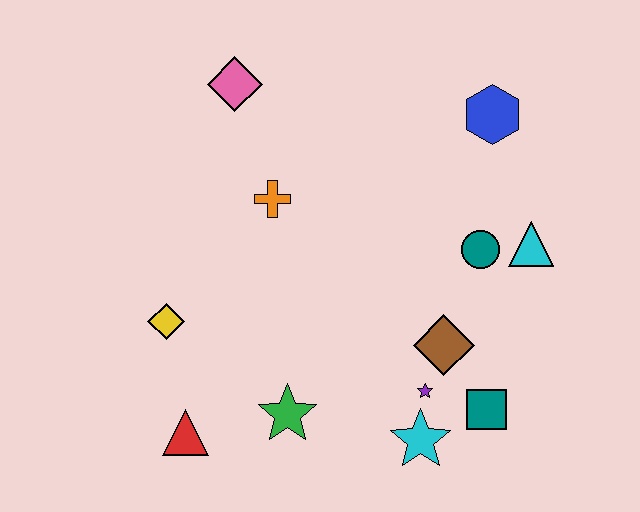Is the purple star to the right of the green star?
Yes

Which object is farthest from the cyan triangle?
The red triangle is farthest from the cyan triangle.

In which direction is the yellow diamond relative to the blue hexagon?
The yellow diamond is to the left of the blue hexagon.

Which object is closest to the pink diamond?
The orange cross is closest to the pink diamond.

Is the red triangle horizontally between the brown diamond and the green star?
No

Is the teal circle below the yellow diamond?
No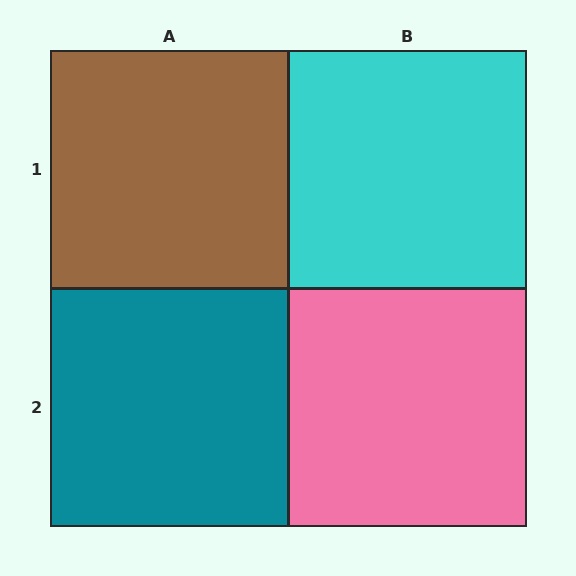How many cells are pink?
1 cell is pink.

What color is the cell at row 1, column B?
Cyan.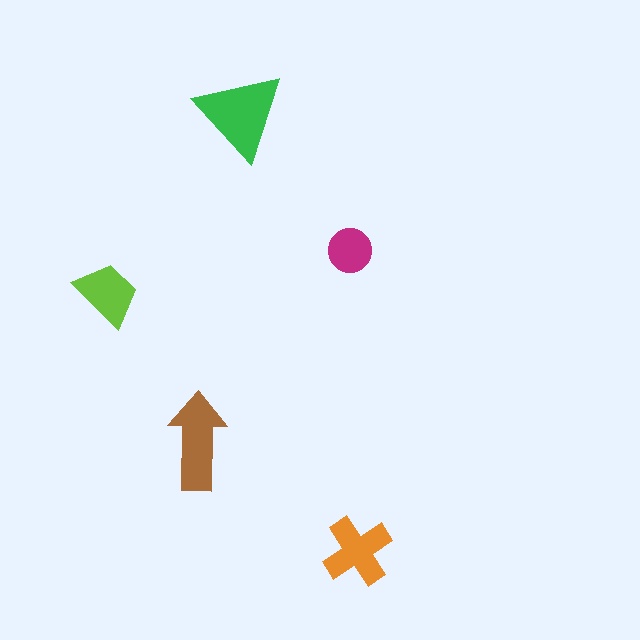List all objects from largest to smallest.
The green triangle, the brown arrow, the orange cross, the lime trapezoid, the magenta circle.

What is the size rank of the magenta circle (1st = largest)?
5th.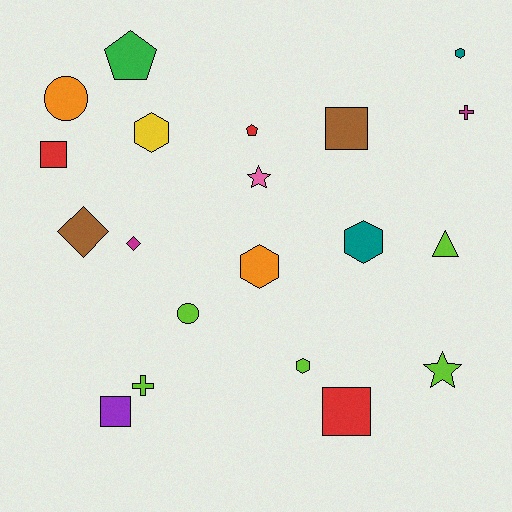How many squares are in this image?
There are 4 squares.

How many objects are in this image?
There are 20 objects.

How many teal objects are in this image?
There are 2 teal objects.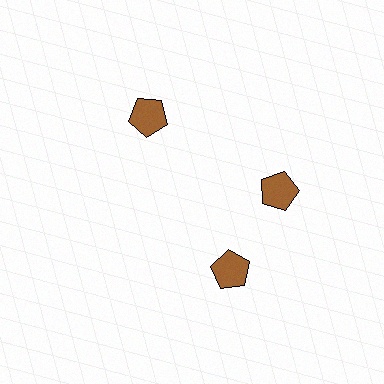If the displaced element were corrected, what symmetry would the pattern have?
It would have 3-fold rotational symmetry — the pattern would map onto itself every 120 degrees.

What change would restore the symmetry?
The symmetry would be restored by rotating it back into even spacing with its neighbors so that all 3 pentagons sit at equal angles and equal distance from the center.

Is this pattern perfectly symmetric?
No. The 3 brown pentagons are arranged in a ring, but one element near the 7 o'clock position is rotated out of alignment along the ring, breaking the 3-fold rotational symmetry.